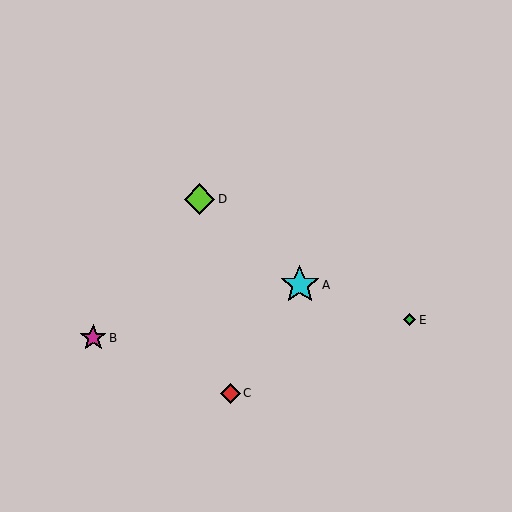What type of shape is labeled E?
Shape E is a green diamond.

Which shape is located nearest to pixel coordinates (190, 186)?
The lime diamond (labeled D) at (200, 199) is nearest to that location.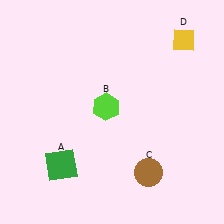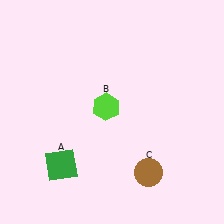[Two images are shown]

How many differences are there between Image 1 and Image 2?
There is 1 difference between the two images.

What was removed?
The yellow diamond (D) was removed in Image 2.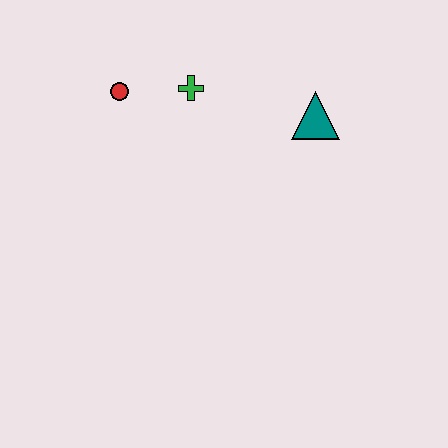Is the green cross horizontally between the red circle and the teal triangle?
Yes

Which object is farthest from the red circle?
The teal triangle is farthest from the red circle.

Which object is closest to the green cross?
The red circle is closest to the green cross.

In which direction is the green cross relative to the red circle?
The green cross is to the right of the red circle.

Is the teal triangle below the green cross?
Yes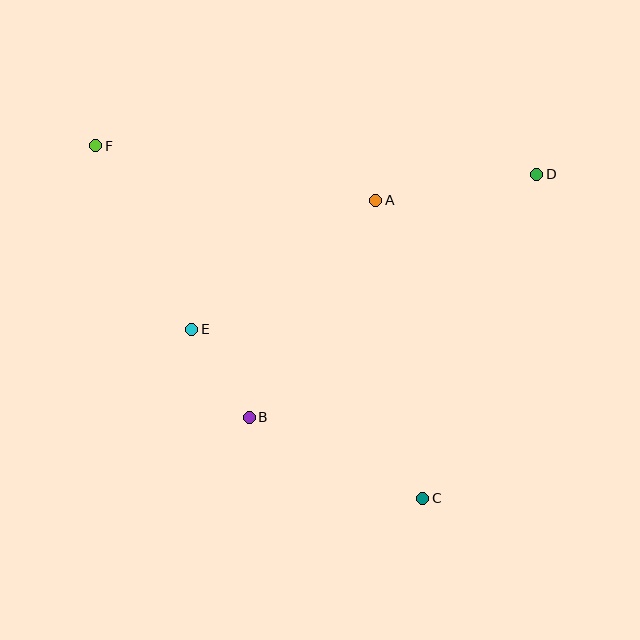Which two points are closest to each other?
Points B and E are closest to each other.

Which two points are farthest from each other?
Points C and F are farthest from each other.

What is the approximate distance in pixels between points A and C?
The distance between A and C is approximately 301 pixels.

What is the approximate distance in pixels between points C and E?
The distance between C and E is approximately 286 pixels.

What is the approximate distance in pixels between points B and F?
The distance between B and F is approximately 312 pixels.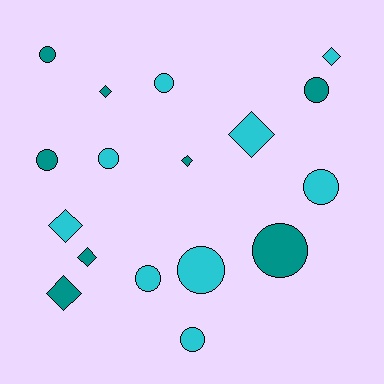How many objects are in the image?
There are 17 objects.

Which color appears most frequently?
Cyan, with 9 objects.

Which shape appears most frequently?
Circle, with 10 objects.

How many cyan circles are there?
There are 6 cyan circles.